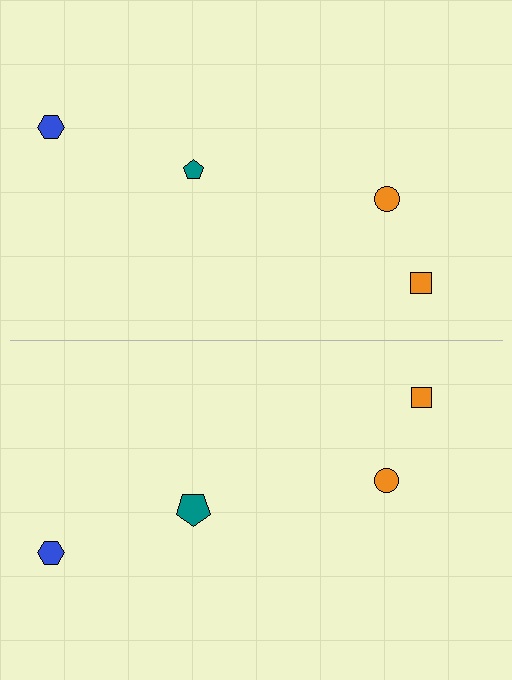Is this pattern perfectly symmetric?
No, the pattern is not perfectly symmetric. The teal pentagon on the bottom side has a different size than its mirror counterpart.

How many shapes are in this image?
There are 8 shapes in this image.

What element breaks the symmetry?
The teal pentagon on the bottom side has a different size than its mirror counterpart.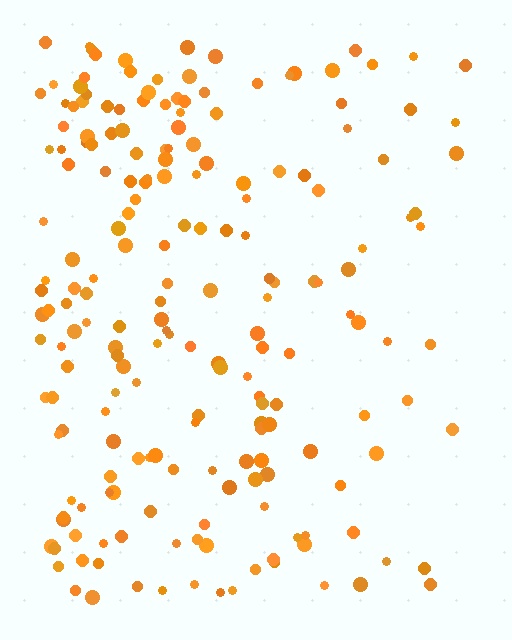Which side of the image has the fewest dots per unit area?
The right.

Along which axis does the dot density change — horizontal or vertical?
Horizontal.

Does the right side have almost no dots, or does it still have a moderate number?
Still a moderate number, just noticeably fewer than the left.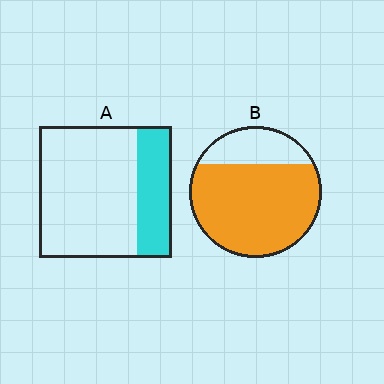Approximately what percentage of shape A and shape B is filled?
A is approximately 25% and B is approximately 75%.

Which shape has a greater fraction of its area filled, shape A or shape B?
Shape B.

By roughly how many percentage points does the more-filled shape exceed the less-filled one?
By roughly 50 percentage points (B over A).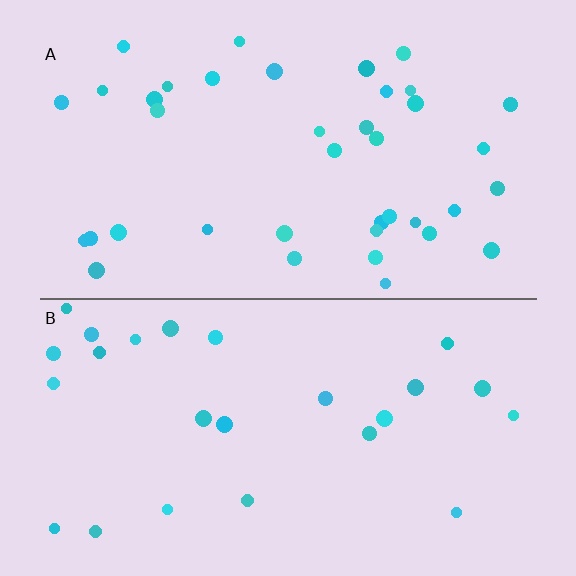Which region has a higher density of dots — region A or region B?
A (the top).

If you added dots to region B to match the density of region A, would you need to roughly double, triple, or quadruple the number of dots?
Approximately double.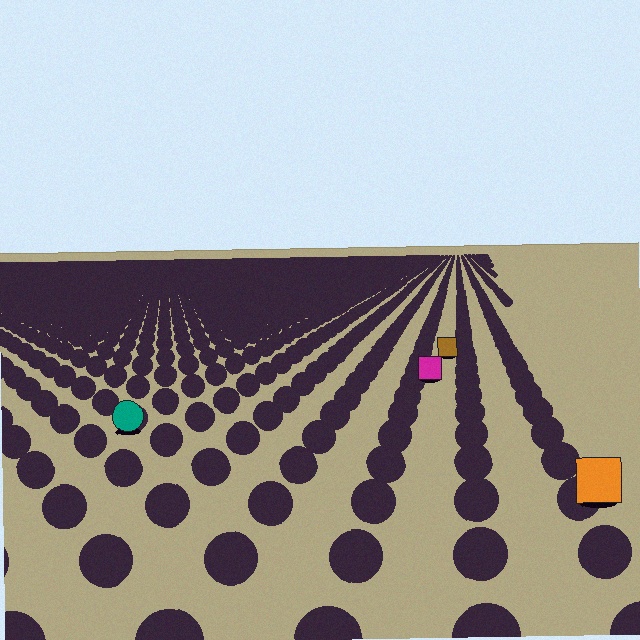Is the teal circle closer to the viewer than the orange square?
No. The orange square is closer — you can tell from the texture gradient: the ground texture is coarser near it.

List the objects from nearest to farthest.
From nearest to farthest: the orange square, the teal circle, the magenta square, the brown square.